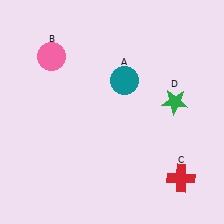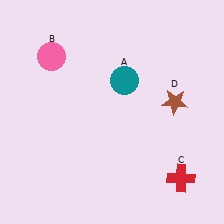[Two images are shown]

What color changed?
The star (D) changed from green in Image 1 to brown in Image 2.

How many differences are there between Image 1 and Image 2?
There is 1 difference between the two images.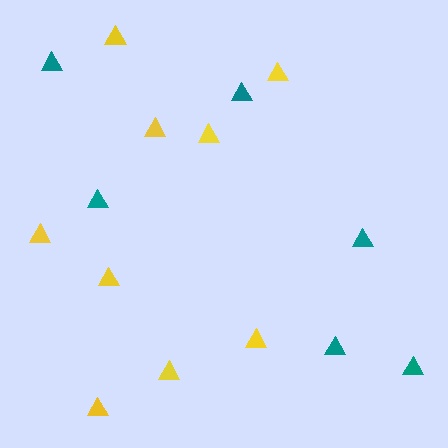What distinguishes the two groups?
There are 2 groups: one group of yellow triangles (9) and one group of teal triangles (6).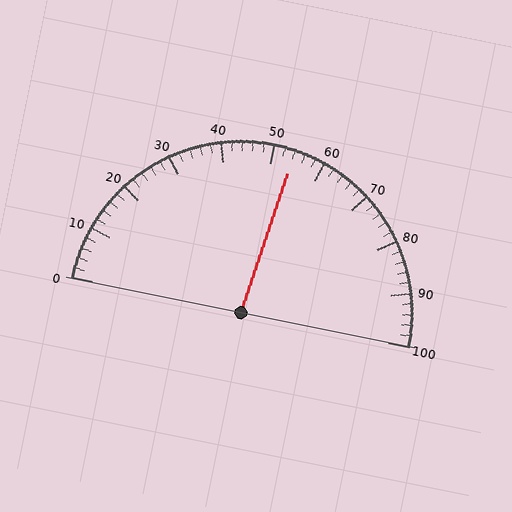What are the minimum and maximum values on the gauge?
The gauge ranges from 0 to 100.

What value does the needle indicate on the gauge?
The needle indicates approximately 54.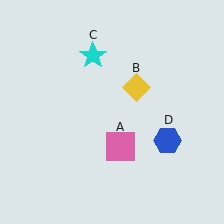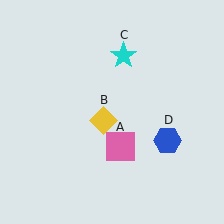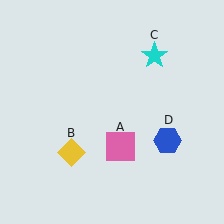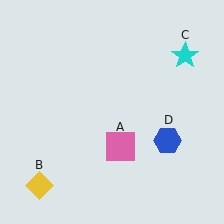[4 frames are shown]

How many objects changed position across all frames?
2 objects changed position: yellow diamond (object B), cyan star (object C).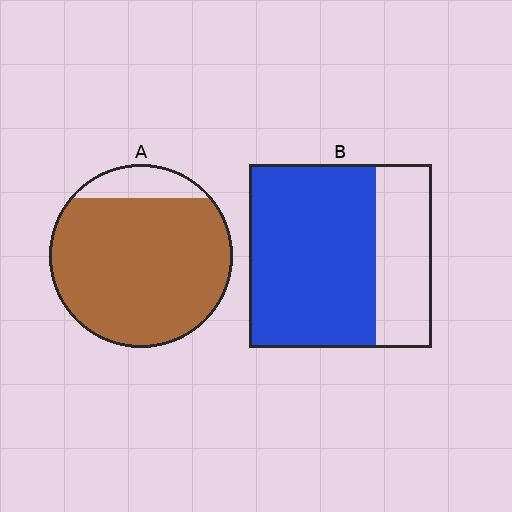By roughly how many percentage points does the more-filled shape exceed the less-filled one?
By roughly 20 percentage points (A over B).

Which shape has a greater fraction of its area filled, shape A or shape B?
Shape A.